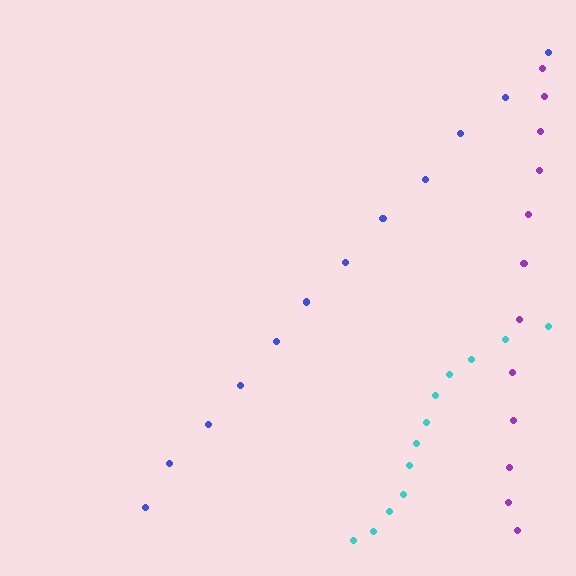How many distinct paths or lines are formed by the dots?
There are 3 distinct paths.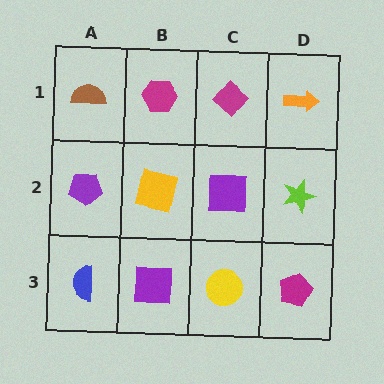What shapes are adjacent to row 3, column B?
A yellow square (row 2, column B), a blue semicircle (row 3, column A), a yellow circle (row 3, column C).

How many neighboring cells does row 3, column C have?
3.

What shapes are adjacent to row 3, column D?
A lime star (row 2, column D), a yellow circle (row 3, column C).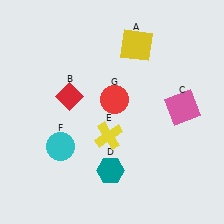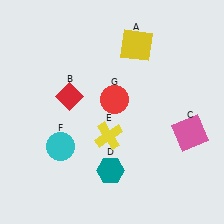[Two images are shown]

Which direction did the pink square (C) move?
The pink square (C) moved down.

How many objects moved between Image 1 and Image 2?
1 object moved between the two images.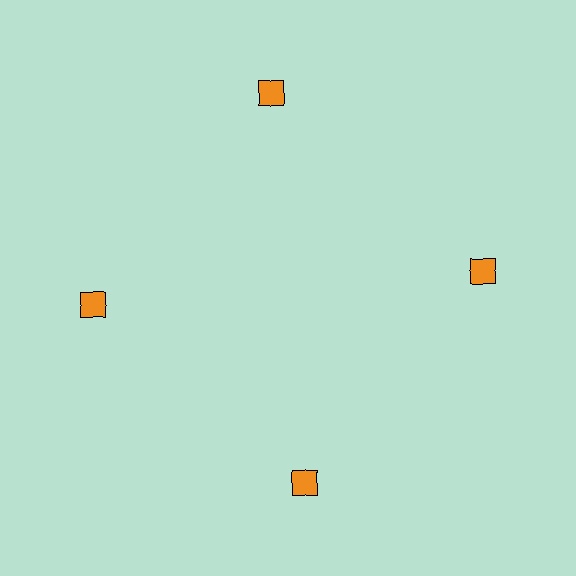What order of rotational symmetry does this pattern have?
This pattern has 4-fold rotational symmetry.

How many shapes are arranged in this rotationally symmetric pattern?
There are 4 shapes, arranged in 4 groups of 1.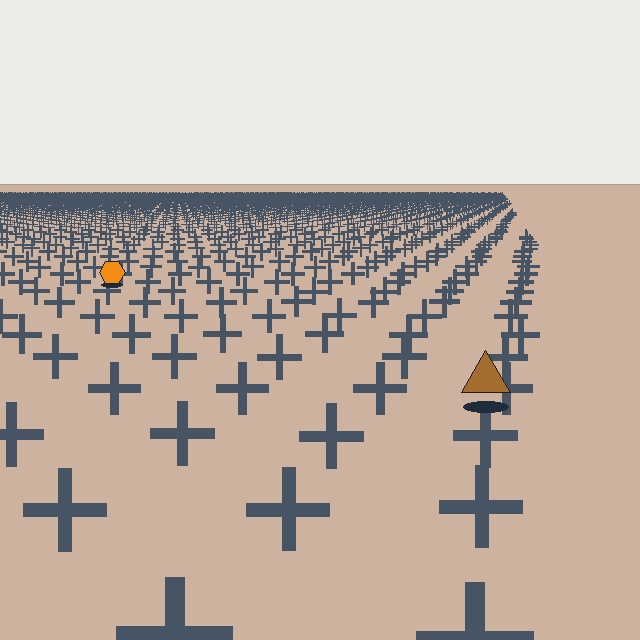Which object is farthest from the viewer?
The orange hexagon is farthest from the viewer. It appears smaller and the ground texture around it is denser.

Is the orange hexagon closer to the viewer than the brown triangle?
No. The brown triangle is closer — you can tell from the texture gradient: the ground texture is coarser near it.